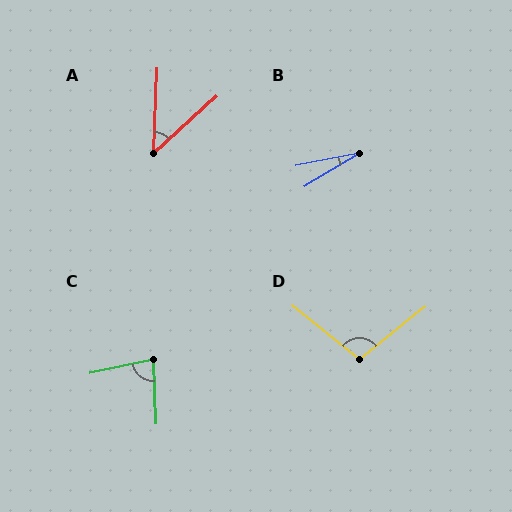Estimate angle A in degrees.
Approximately 45 degrees.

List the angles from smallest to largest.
B (20°), A (45°), C (80°), D (102°).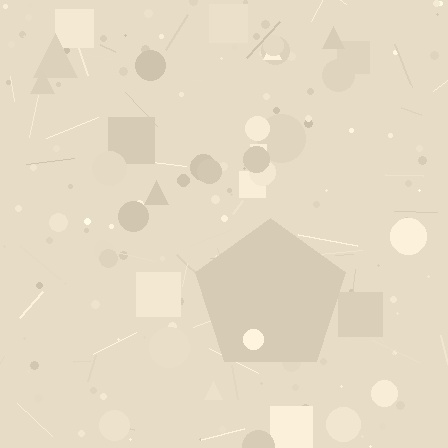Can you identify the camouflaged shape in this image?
The camouflaged shape is a pentagon.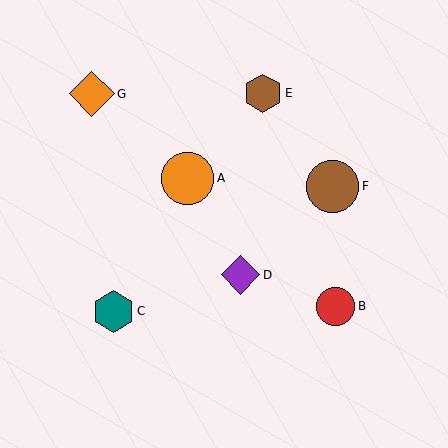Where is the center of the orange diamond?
The center of the orange diamond is at (92, 94).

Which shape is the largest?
The orange circle (labeled A) is the largest.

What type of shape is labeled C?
Shape C is a teal hexagon.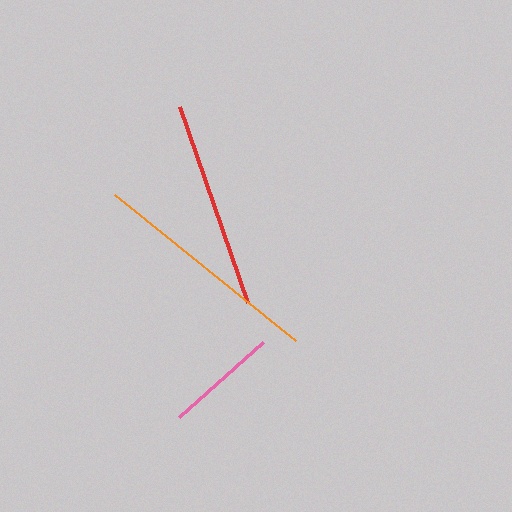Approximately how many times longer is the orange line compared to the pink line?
The orange line is approximately 2.1 times the length of the pink line.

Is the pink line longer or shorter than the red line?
The red line is longer than the pink line.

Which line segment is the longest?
The orange line is the longest at approximately 233 pixels.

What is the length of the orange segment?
The orange segment is approximately 233 pixels long.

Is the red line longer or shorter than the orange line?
The orange line is longer than the red line.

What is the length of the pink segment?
The pink segment is approximately 113 pixels long.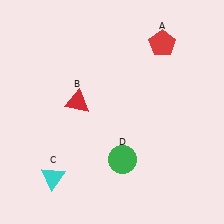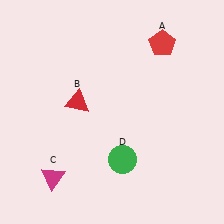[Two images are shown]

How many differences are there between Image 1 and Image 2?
There is 1 difference between the two images.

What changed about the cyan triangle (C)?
In Image 1, C is cyan. In Image 2, it changed to magenta.